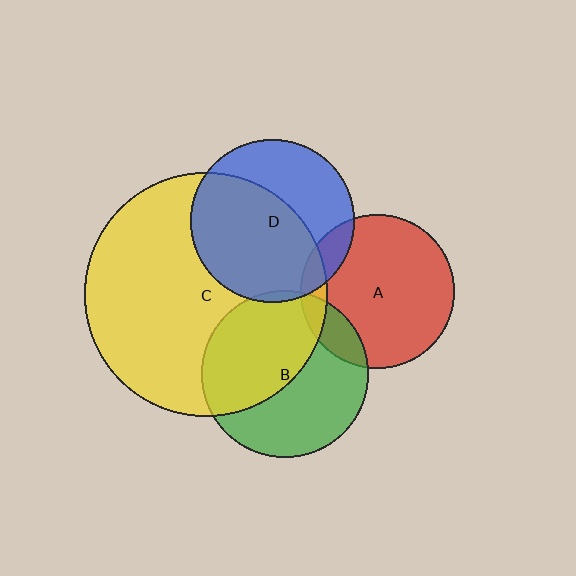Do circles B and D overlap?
Yes.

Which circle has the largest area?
Circle C (yellow).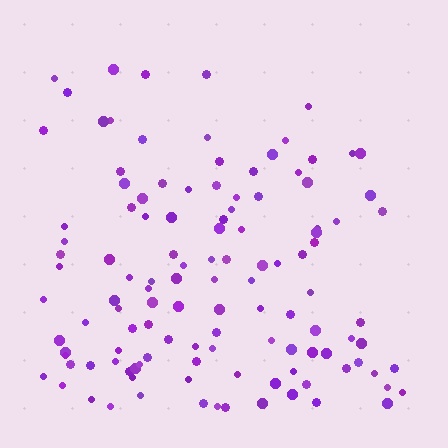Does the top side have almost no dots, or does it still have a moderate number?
Still a moderate number, just noticeably fewer than the bottom.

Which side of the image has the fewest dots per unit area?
The top.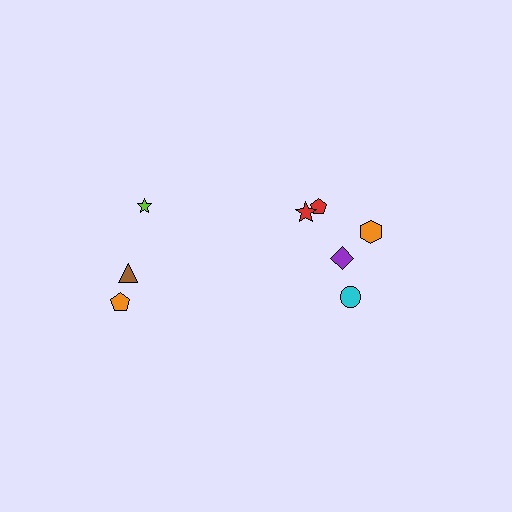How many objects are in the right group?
There are 5 objects.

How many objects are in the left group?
There are 3 objects.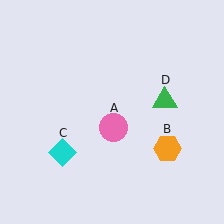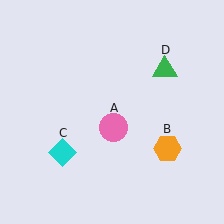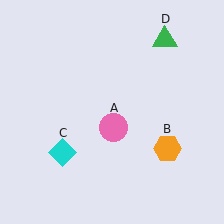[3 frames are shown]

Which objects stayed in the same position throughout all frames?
Pink circle (object A) and orange hexagon (object B) and cyan diamond (object C) remained stationary.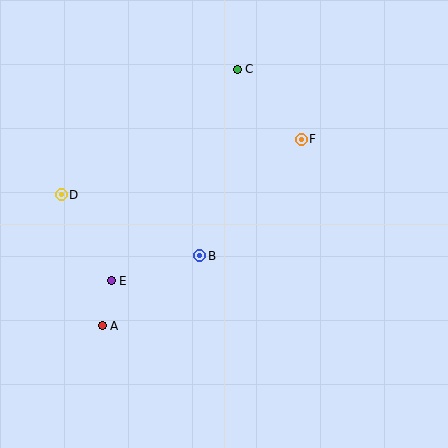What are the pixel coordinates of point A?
Point A is at (102, 326).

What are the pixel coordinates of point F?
Point F is at (301, 139).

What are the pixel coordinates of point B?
Point B is at (199, 256).